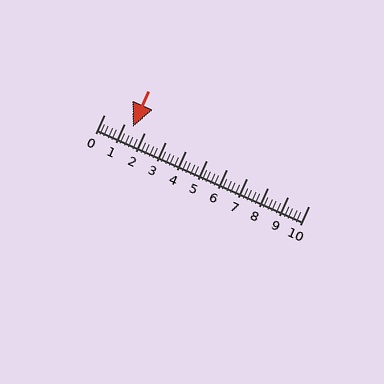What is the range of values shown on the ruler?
The ruler shows values from 0 to 10.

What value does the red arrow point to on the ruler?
The red arrow points to approximately 1.4.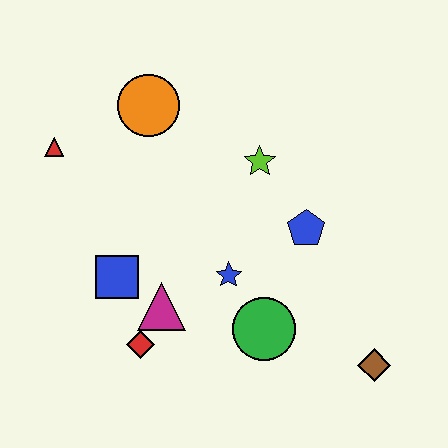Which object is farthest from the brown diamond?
The red triangle is farthest from the brown diamond.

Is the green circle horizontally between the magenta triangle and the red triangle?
No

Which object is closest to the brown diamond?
The green circle is closest to the brown diamond.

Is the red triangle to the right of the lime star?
No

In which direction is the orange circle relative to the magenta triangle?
The orange circle is above the magenta triangle.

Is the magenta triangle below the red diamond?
No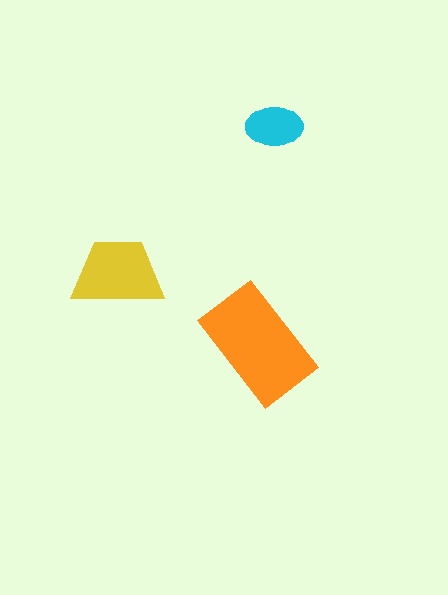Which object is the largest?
The orange rectangle.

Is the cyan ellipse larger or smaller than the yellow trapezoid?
Smaller.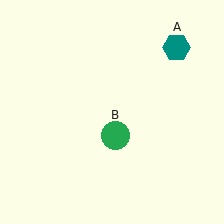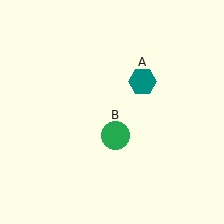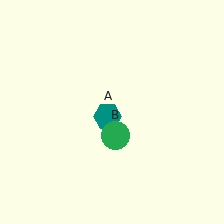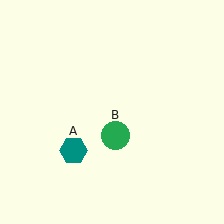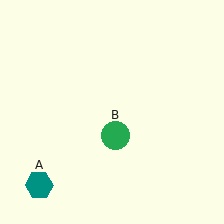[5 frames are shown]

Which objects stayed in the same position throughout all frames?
Green circle (object B) remained stationary.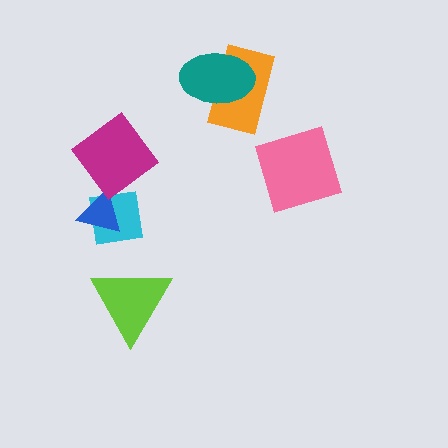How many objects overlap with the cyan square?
2 objects overlap with the cyan square.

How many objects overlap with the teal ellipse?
1 object overlaps with the teal ellipse.